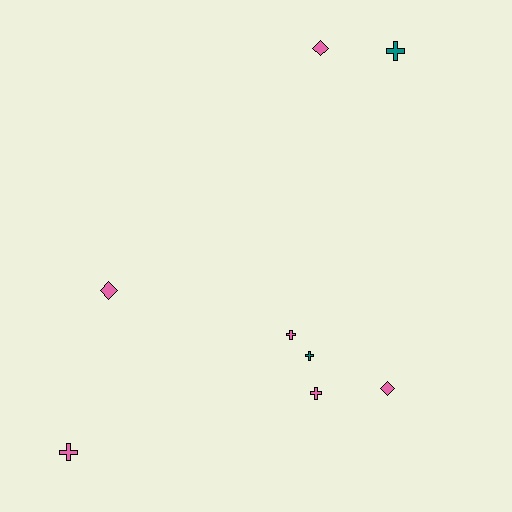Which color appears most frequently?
Pink, with 6 objects.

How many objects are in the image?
There are 8 objects.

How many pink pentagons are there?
There are no pink pentagons.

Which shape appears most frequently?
Cross, with 5 objects.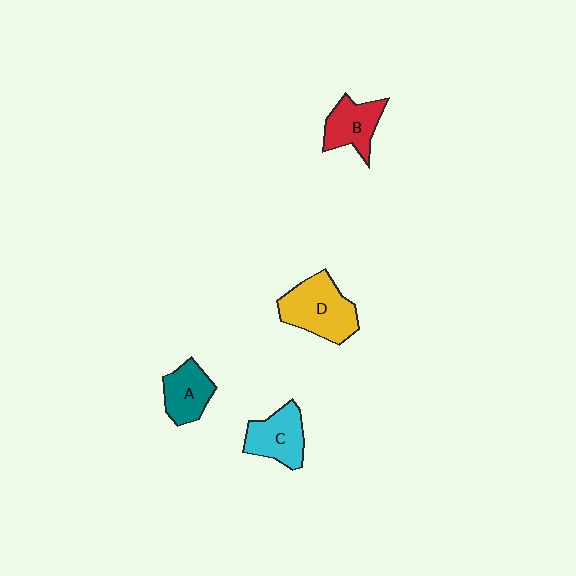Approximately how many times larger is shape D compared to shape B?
Approximately 1.5 times.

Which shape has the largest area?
Shape D (yellow).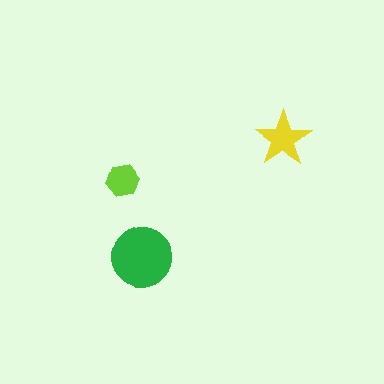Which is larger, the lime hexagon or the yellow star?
The yellow star.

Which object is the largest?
The green circle.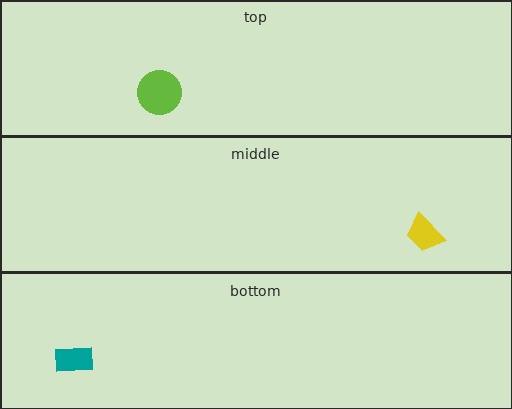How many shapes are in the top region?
1.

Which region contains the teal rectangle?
The bottom region.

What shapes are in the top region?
The lime circle.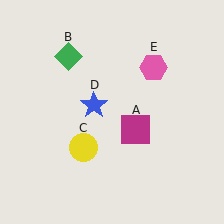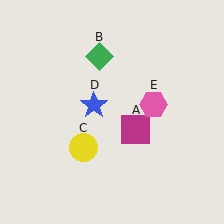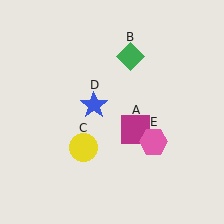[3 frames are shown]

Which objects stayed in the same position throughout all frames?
Magenta square (object A) and yellow circle (object C) and blue star (object D) remained stationary.